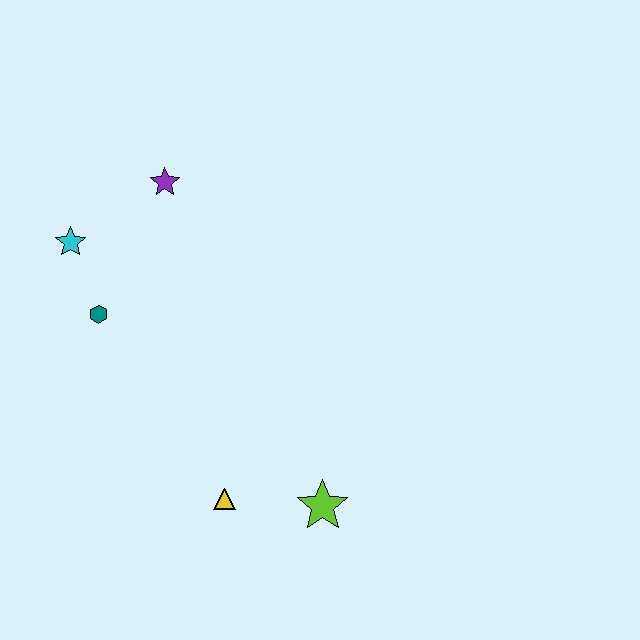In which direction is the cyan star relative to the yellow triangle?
The cyan star is above the yellow triangle.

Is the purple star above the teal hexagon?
Yes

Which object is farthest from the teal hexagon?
The lime star is farthest from the teal hexagon.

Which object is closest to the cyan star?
The teal hexagon is closest to the cyan star.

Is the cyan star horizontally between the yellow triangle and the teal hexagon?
No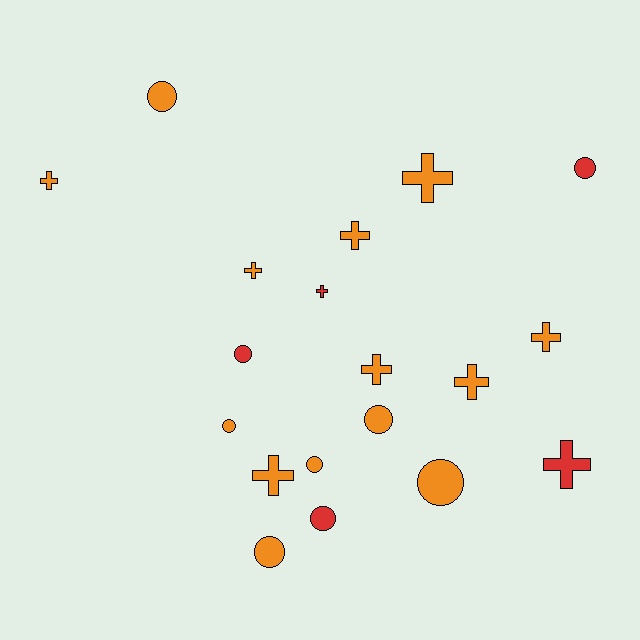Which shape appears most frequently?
Cross, with 10 objects.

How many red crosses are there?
There are 2 red crosses.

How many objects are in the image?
There are 19 objects.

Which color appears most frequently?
Orange, with 14 objects.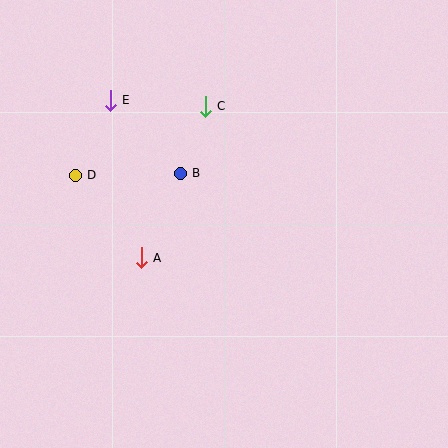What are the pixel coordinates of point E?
Point E is at (110, 100).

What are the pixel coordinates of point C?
Point C is at (205, 106).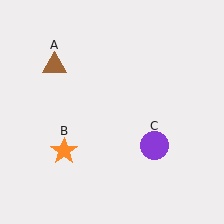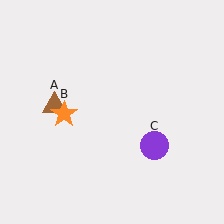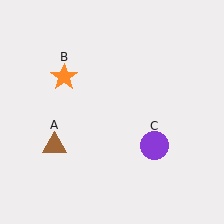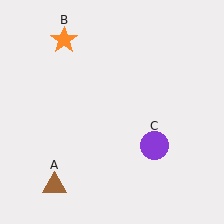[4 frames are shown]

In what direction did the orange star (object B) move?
The orange star (object B) moved up.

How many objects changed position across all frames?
2 objects changed position: brown triangle (object A), orange star (object B).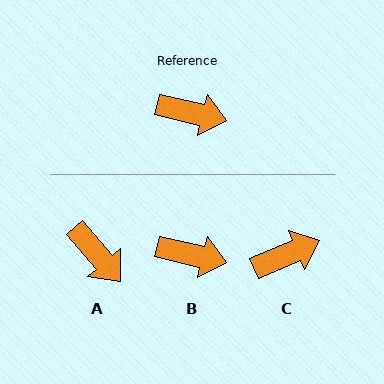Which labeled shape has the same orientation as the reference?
B.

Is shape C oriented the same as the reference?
No, it is off by about 36 degrees.